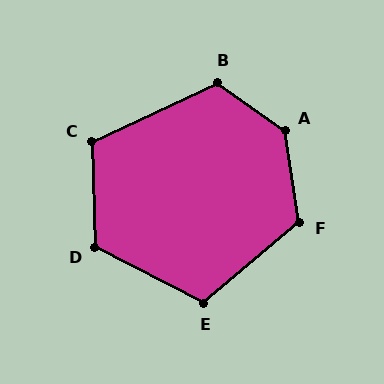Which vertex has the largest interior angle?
A, at approximately 134 degrees.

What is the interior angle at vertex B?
Approximately 120 degrees (obtuse).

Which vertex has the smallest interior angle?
E, at approximately 113 degrees.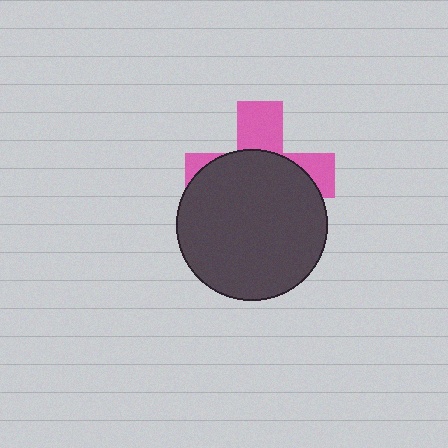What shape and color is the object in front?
The object in front is a dark gray circle.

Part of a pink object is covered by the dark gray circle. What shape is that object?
It is a cross.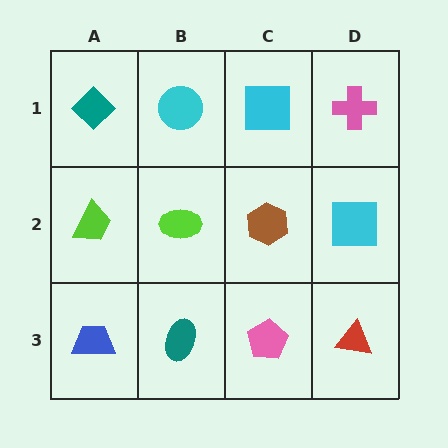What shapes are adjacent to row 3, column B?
A lime ellipse (row 2, column B), a blue trapezoid (row 3, column A), a pink pentagon (row 3, column C).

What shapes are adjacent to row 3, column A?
A lime trapezoid (row 2, column A), a teal ellipse (row 3, column B).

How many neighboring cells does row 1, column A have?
2.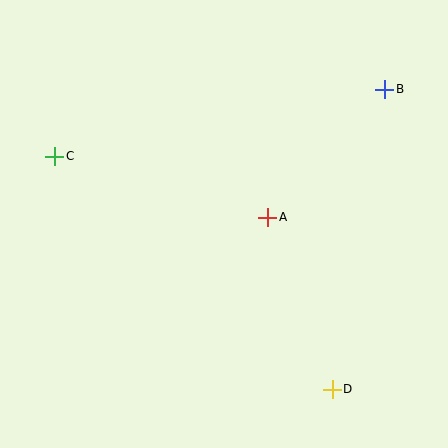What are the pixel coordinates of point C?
Point C is at (55, 156).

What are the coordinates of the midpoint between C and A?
The midpoint between C and A is at (161, 187).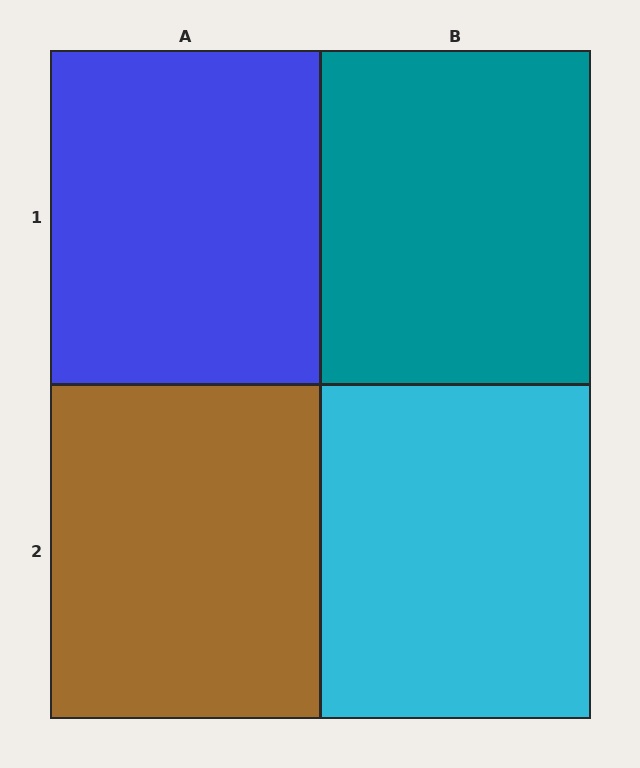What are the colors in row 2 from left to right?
Brown, cyan.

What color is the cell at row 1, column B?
Teal.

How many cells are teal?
1 cell is teal.